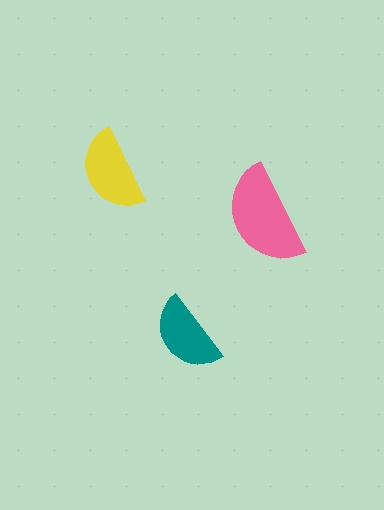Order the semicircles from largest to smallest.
the pink one, the yellow one, the teal one.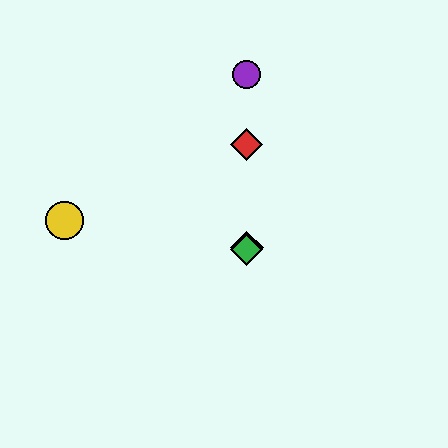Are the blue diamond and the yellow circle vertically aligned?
No, the blue diamond is at x≈247 and the yellow circle is at x≈64.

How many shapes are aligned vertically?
4 shapes (the red diamond, the blue diamond, the green diamond, the purple circle) are aligned vertically.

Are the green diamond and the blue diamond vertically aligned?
Yes, both are at x≈247.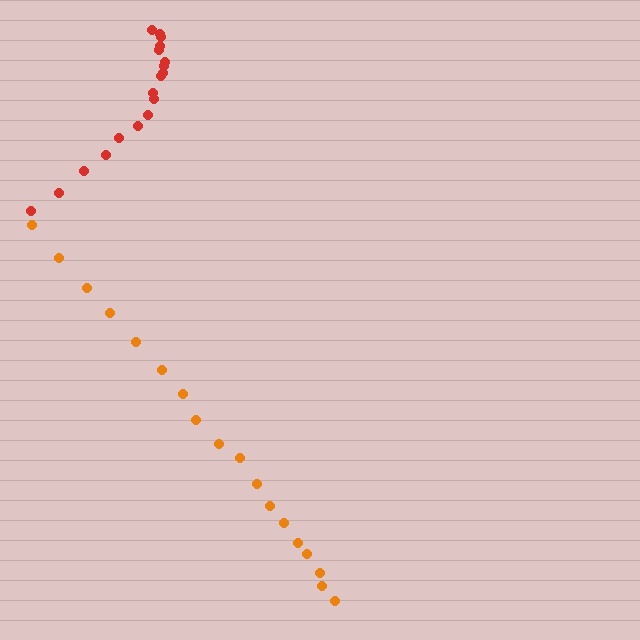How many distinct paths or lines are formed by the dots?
There are 2 distinct paths.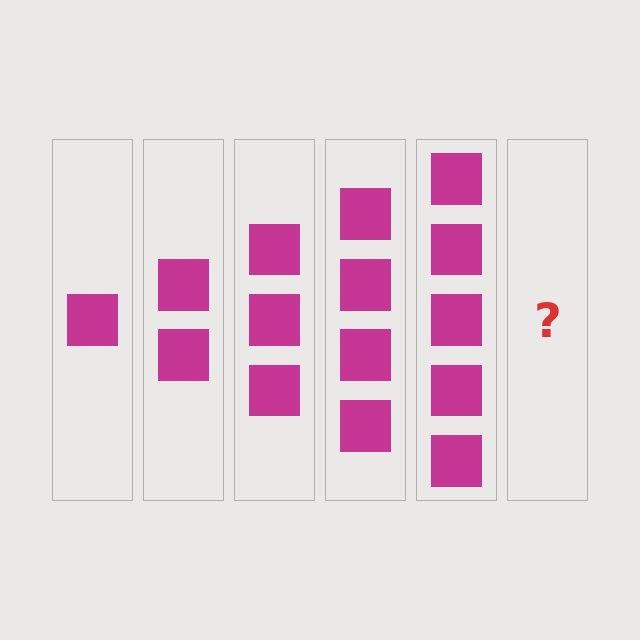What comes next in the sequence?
The next element should be 6 squares.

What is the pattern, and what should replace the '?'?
The pattern is that each step adds one more square. The '?' should be 6 squares.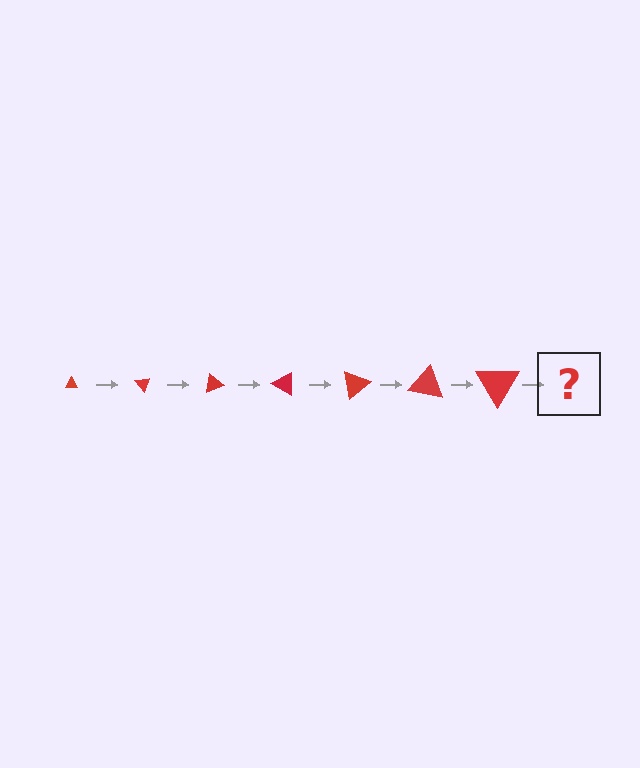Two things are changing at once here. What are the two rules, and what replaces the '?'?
The two rules are that the triangle grows larger each step and it rotates 50 degrees each step. The '?' should be a triangle, larger than the previous one and rotated 350 degrees from the start.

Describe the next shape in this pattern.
It should be a triangle, larger than the previous one and rotated 350 degrees from the start.